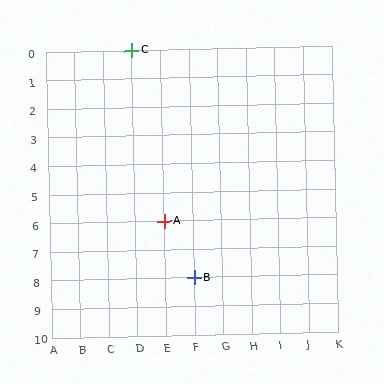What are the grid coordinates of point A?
Point A is at grid coordinates (E, 6).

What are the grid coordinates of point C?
Point C is at grid coordinates (D, 0).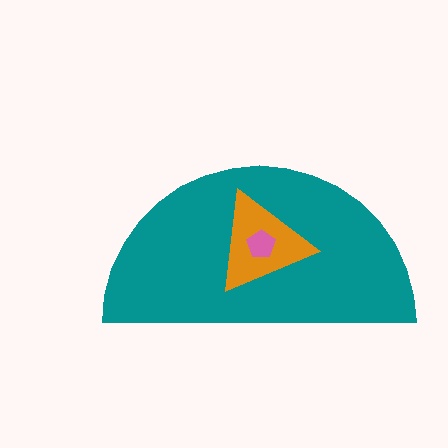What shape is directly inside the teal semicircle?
The orange triangle.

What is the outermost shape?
The teal semicircle.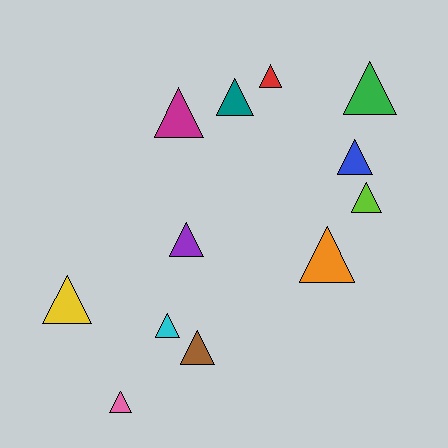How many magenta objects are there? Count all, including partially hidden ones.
There is 1 magenta object.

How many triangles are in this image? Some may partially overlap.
There are 12 triangles.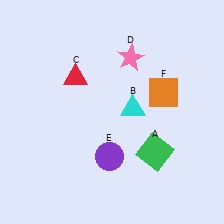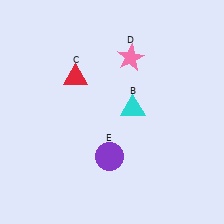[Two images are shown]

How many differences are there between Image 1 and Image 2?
There are 2 differences between the two images.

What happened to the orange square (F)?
The orange square (F) was removed in Image 2. It was in the top-right area of Image 1.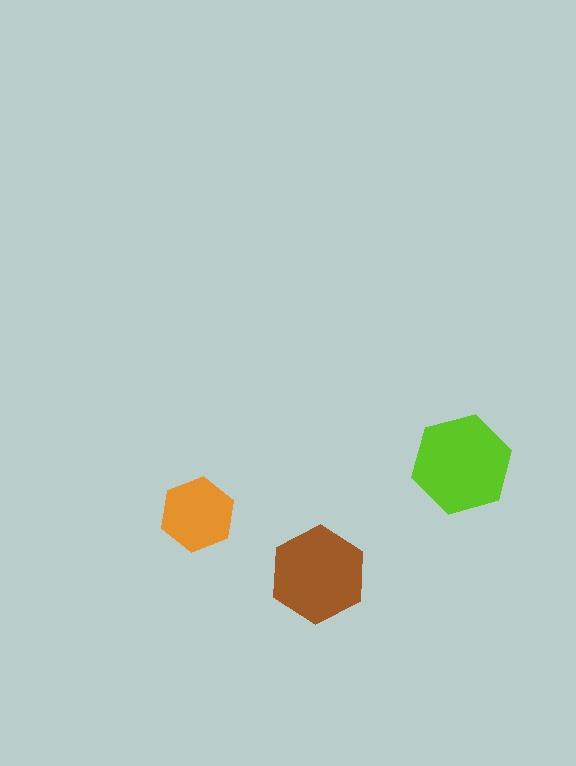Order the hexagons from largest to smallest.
the lime one, the brown one, the orange one.